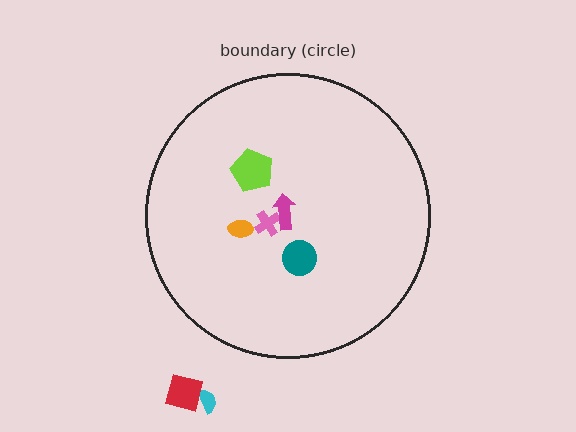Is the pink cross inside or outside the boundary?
Inside.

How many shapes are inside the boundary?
5 inside, 2 outside.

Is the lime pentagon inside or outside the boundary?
Inside.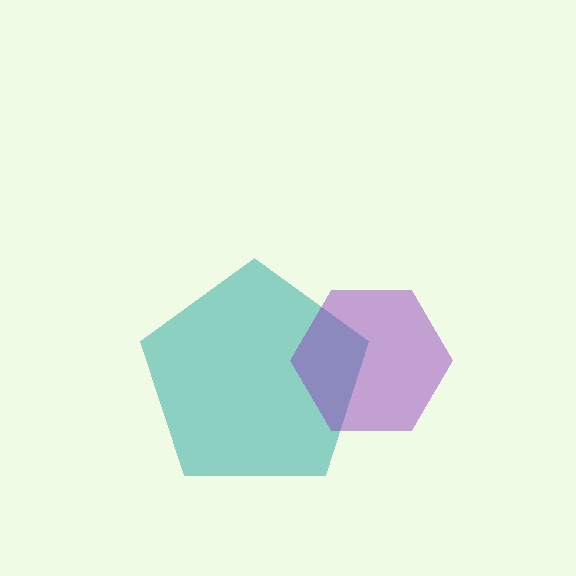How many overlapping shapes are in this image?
There are 2 overlapping shapes in the image.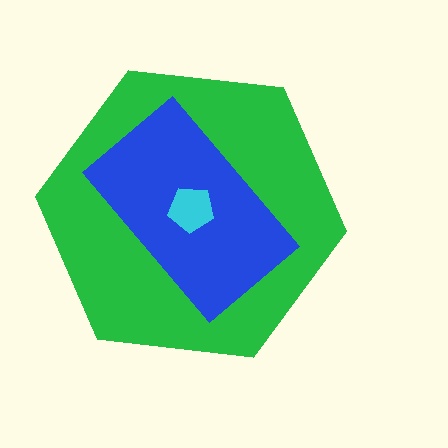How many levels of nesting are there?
3.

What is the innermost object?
The cyan pentagon.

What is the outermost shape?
The green hexagon.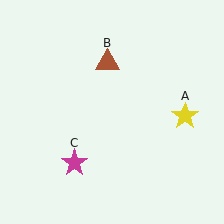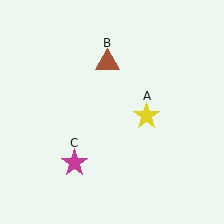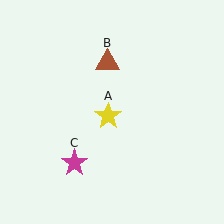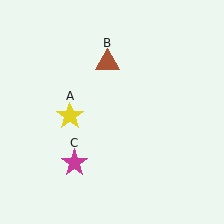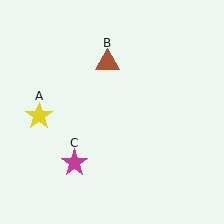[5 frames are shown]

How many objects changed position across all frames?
1 object changed position: yellow star (object A).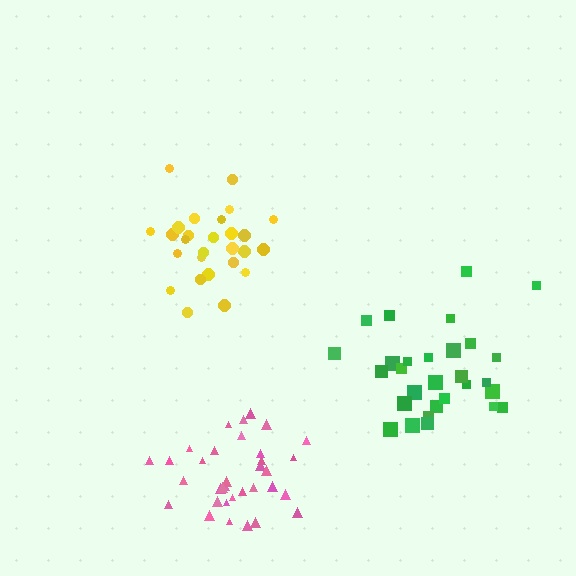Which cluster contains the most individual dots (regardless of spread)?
Pink (34).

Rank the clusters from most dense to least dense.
pink, yellow, green.